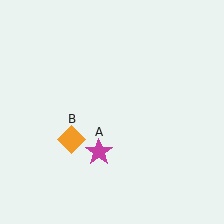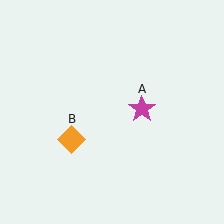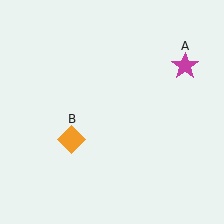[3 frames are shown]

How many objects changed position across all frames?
1 object changed position: magenta star (object A).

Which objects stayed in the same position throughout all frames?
Orange diamond (object B) remained stationary.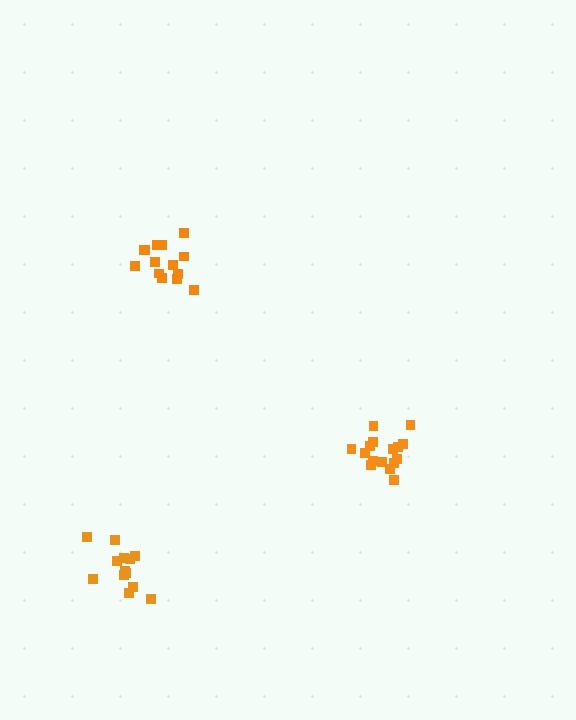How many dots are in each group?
Group 1: 16 dots, Group 2: 14 dots, Group 3: 14 dots (44 total).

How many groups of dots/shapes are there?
There are 3 groups.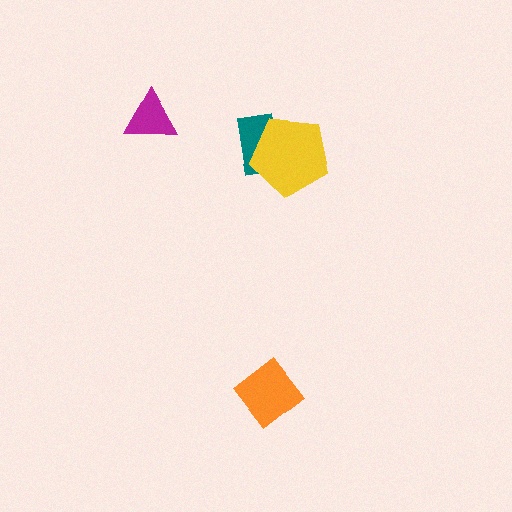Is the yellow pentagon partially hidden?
No, no other shape covers it.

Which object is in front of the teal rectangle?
The yellow pentagon is in front of the teal rectangle.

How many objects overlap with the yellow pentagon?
1 object overlaps with the yellow pentagon.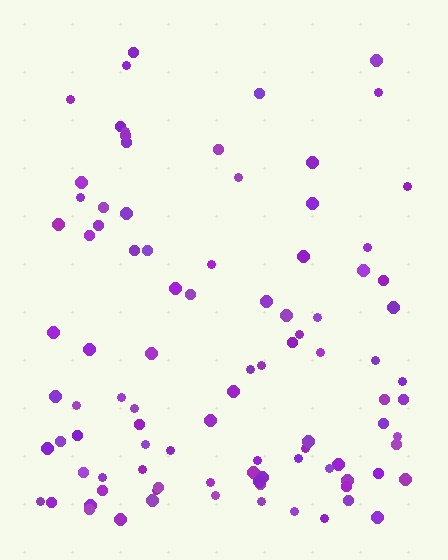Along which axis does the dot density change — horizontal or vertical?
Vertical.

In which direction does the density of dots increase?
From top to bottom, with the bottom side densest.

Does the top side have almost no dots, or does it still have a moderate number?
Still a moderate number, just noticeably fewer than the bottom.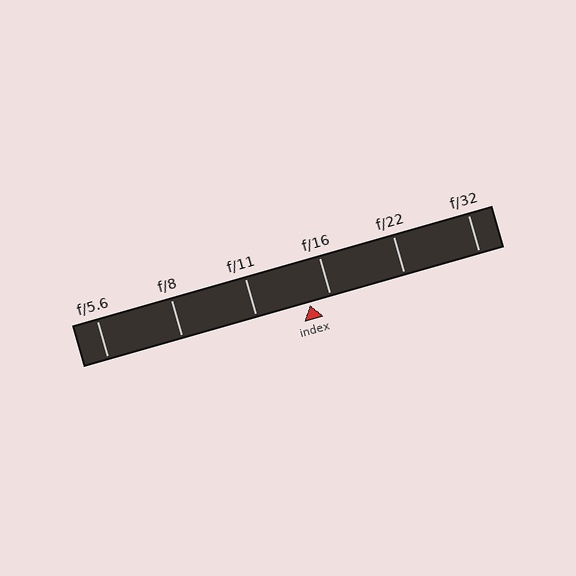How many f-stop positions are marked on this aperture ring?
There are 6 f-stop positions marked.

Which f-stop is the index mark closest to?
The index mark is closest to f/16.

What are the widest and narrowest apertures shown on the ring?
The widest aperture shown is f/5.6 and the narrowest is f/32.